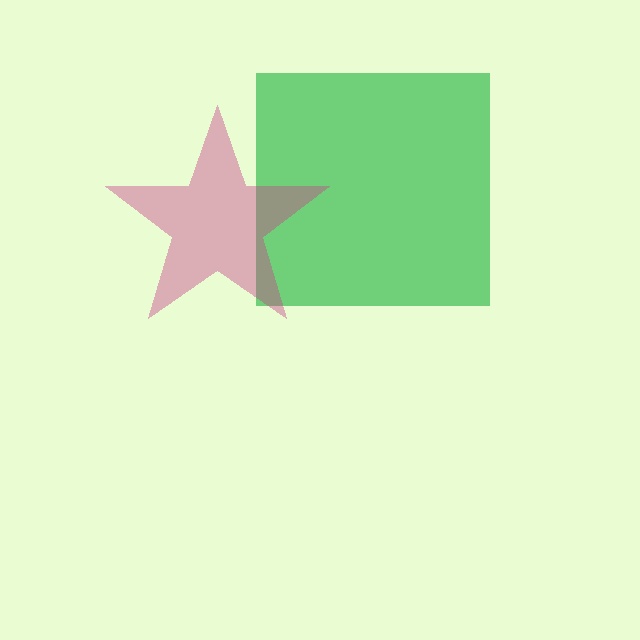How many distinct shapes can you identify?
There are 2 distinct shapes: a green square, a magenta star.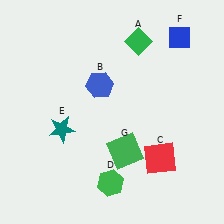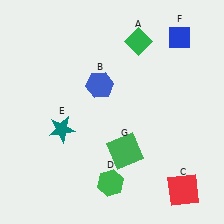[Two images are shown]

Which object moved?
The red square (C) moved down.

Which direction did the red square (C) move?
The red square (C) moved down.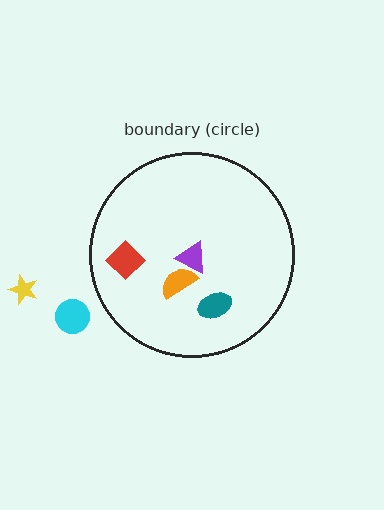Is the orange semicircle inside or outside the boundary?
Inside.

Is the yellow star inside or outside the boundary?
Outside.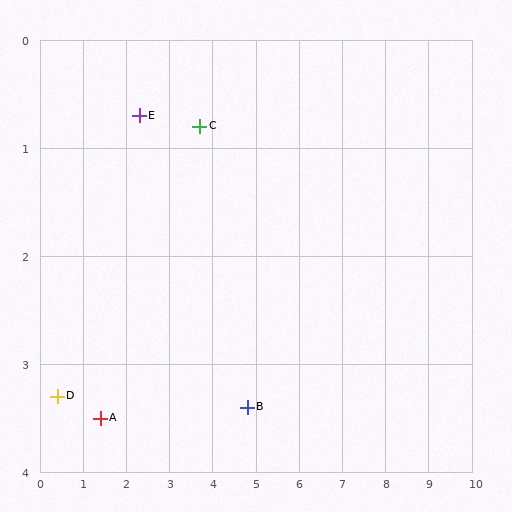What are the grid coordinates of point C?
Point C is at approximately (3.7, 0.8).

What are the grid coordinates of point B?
Point B is at approximately (4.8, 3.4).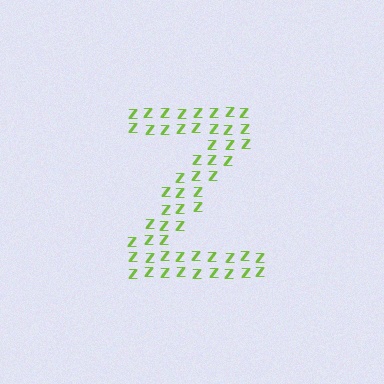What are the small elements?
The small elements are letter Z's.